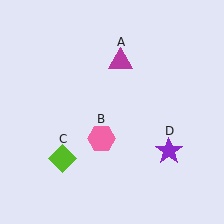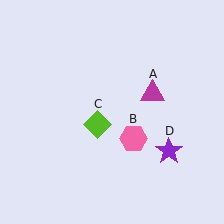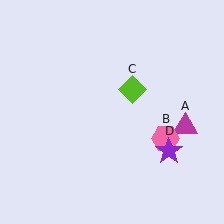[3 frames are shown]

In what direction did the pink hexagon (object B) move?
The pink hexagon (object B) moved right.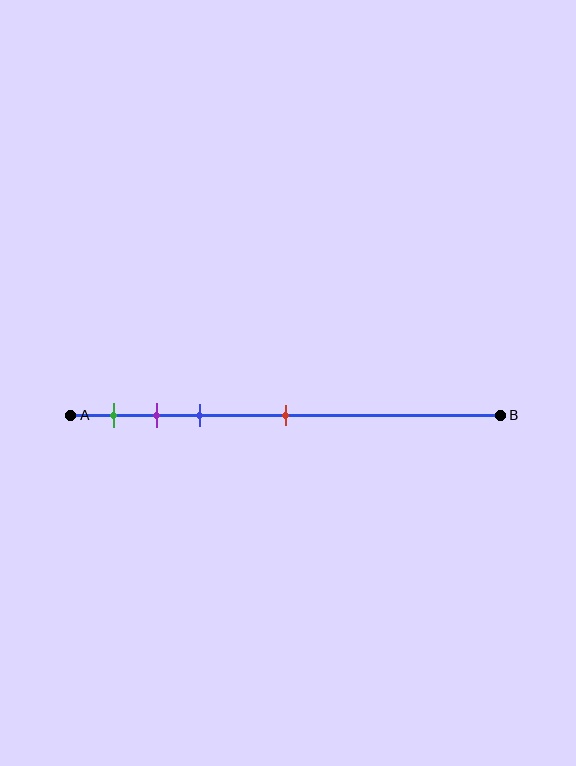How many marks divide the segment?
There are 4 marks dividing the segment.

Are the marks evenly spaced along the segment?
No, the marks are not evenly spaced.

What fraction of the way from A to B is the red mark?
The red mark is approximately 50% (0.5) of the way from A to B.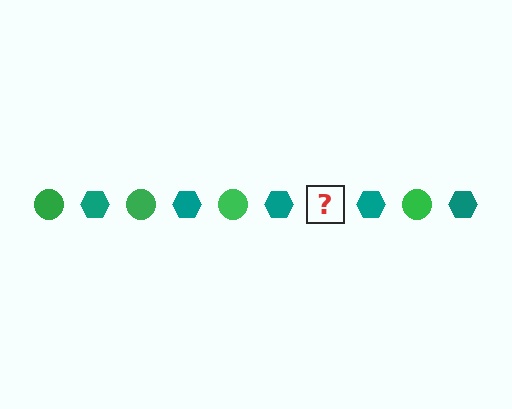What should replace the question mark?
The question mark should be replaced with a green circle.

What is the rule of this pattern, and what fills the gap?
The rule is that the pattern alternates between green circle and teal hexagon. The gap should be filled with a green circle.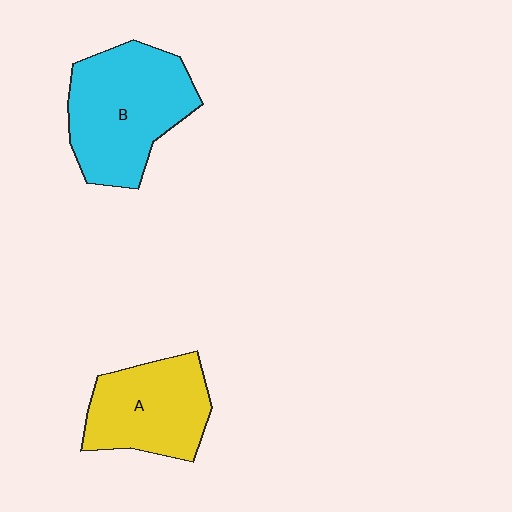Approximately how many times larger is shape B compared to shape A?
Approximately 1.3 times.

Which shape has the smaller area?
Shape A (yellow).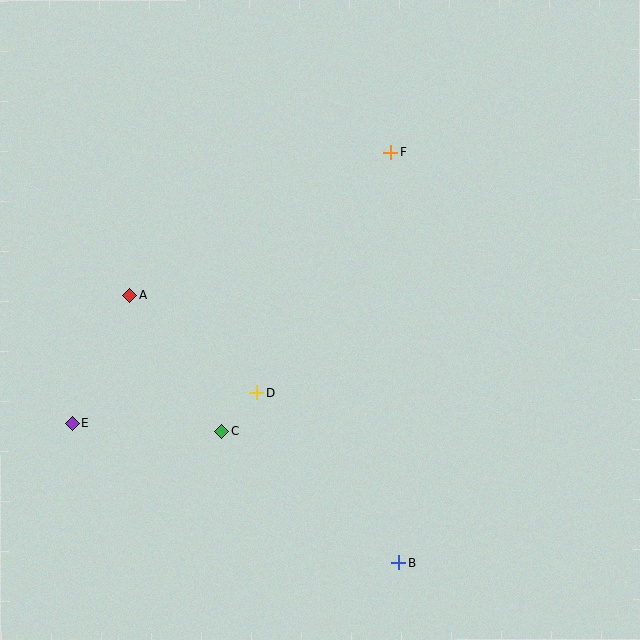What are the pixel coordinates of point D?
Point D is at (257, 393).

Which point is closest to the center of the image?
Point D at (257, 393) is closest to the center.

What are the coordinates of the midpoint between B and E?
The midpoint between B and E is at (236, 493).